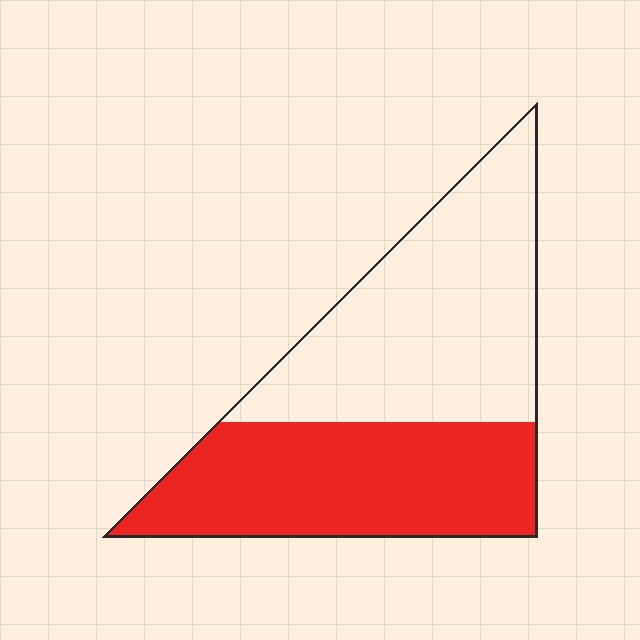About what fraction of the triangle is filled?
About one half (1/2).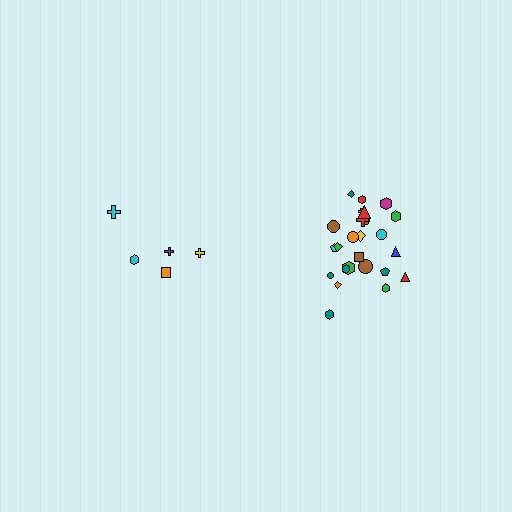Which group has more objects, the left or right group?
The right group.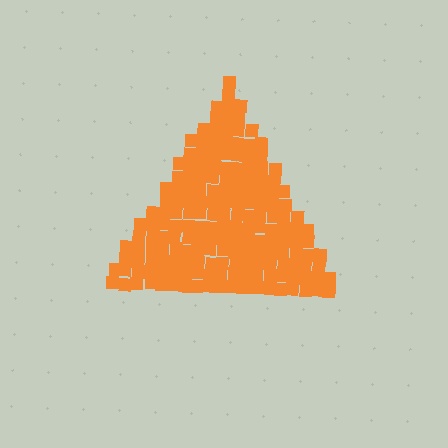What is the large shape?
The large shape is a triangle.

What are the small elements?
The small elements are squares.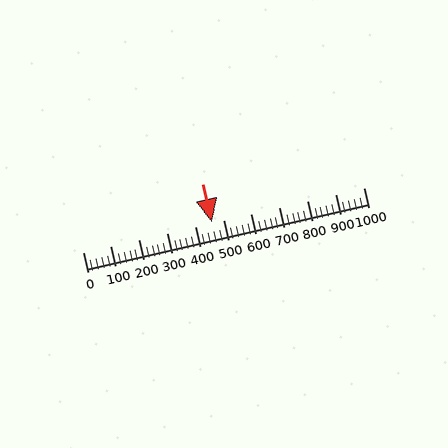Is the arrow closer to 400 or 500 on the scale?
The arrow is closer to 500.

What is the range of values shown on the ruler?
The ruler shows values from 0 to 1000.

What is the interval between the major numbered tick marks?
The major tick marks are spaced 100 units apart.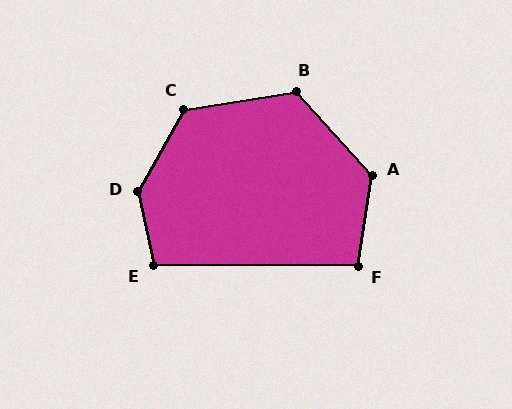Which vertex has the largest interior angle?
D, at approximately 138 degrees.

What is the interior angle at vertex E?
Approximately 103 degrees (obtuse).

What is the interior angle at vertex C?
Approximately 128 degrees (obtuse).